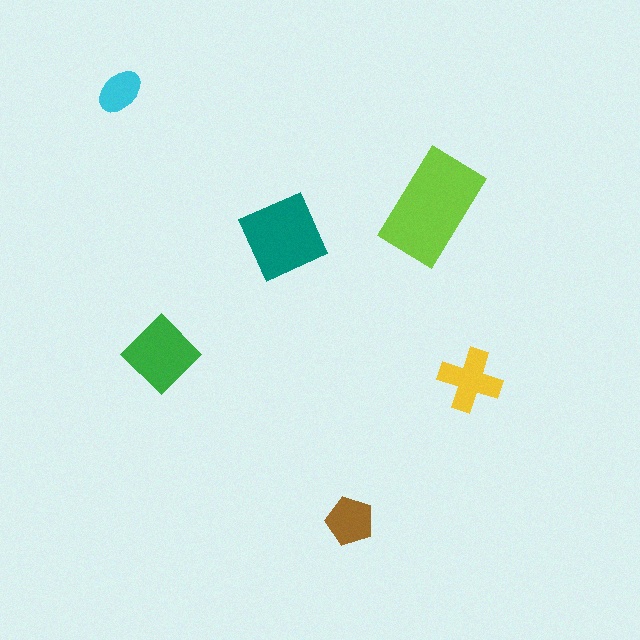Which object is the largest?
The lime rectangle.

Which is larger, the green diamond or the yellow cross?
The green diamond.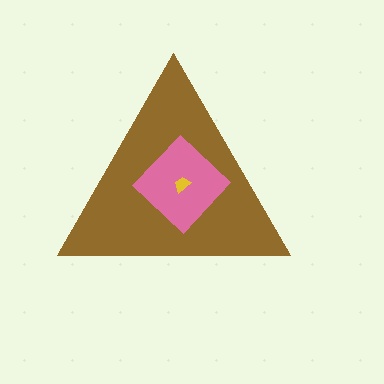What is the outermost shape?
The brown triangle.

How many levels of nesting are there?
3.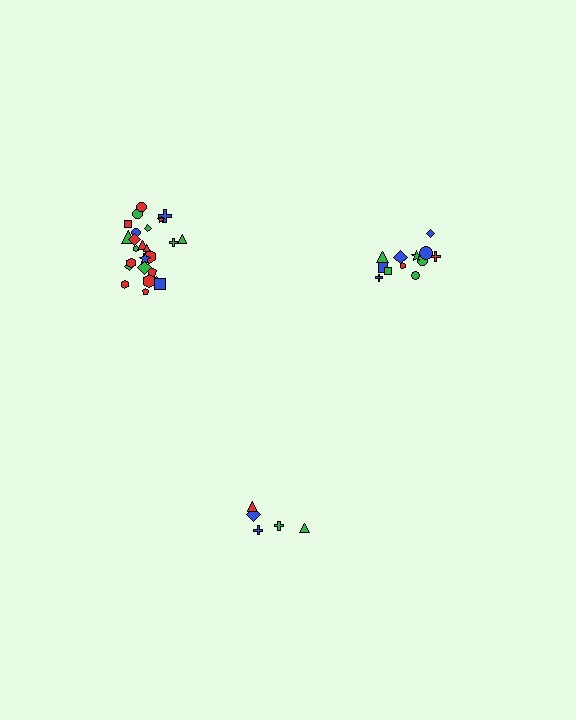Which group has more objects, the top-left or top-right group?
The top-left group.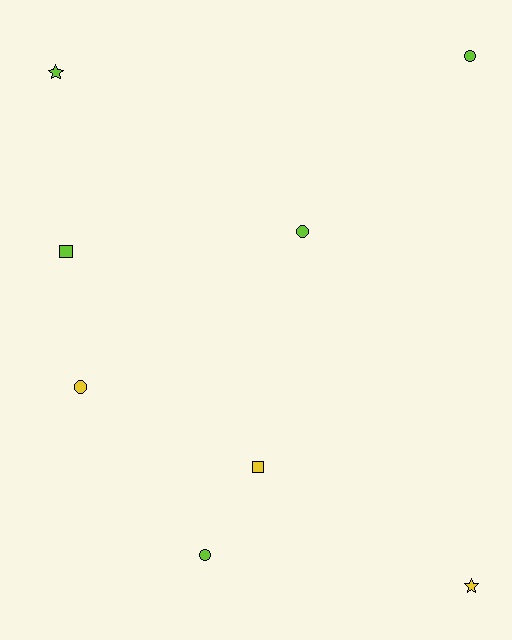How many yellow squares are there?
There is 1 yellow square.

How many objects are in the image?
There are 8 objects.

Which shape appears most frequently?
Circle, with 4 objects.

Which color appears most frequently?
Lime, with 5 objects.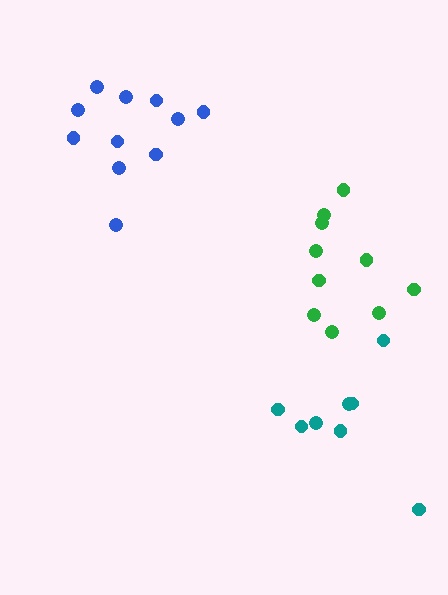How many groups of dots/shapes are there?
There are 3 groups.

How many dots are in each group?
Group 1: 8 dots, Group 2: 11 dots, Group 3: 10 dots (29 total).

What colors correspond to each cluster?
The clusters are colored: teal, blue, green.